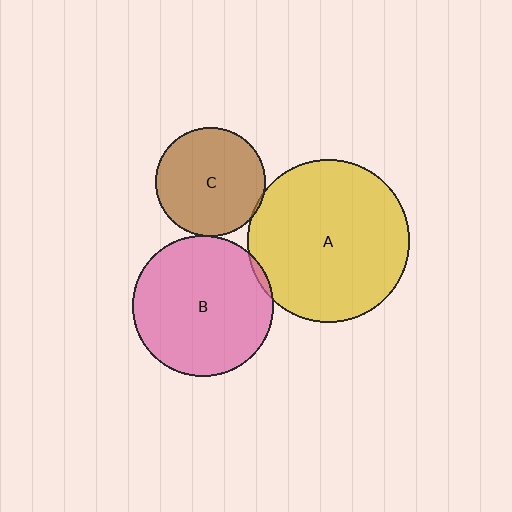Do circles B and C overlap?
Yes.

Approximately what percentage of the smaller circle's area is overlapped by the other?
Approximately 5%.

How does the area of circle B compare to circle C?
Approximately 1.7 times.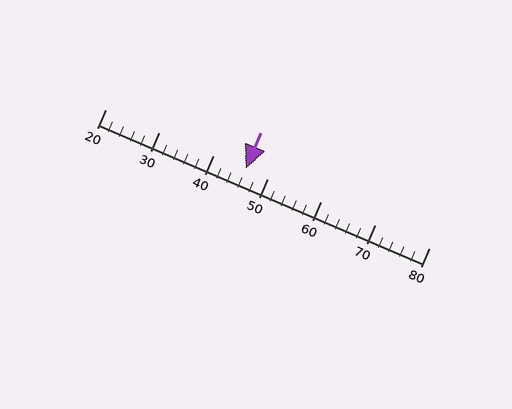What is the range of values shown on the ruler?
The ruler shows values from 20 to 80.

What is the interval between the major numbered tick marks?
The major tick marks are spaced 10 units apart.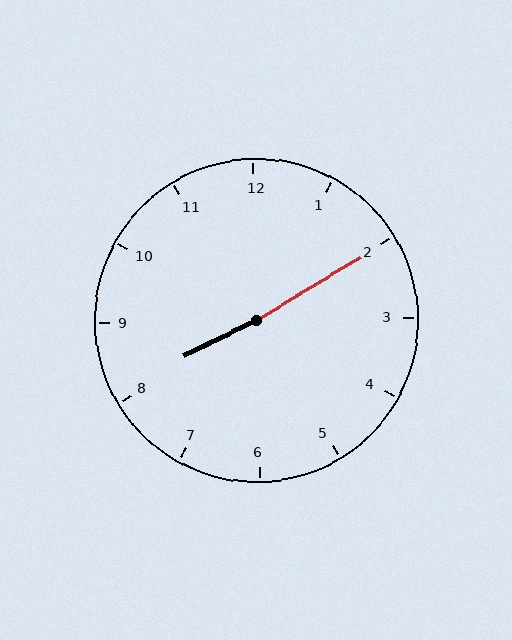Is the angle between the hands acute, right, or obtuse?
It is obtuse.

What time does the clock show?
8:10.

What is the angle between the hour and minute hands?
Approximately 175 degrees.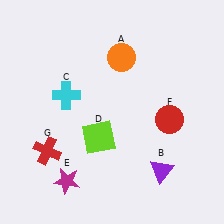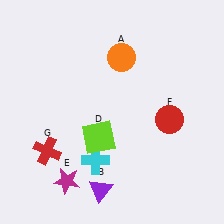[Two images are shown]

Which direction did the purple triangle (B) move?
The purple triangle (B) moved left.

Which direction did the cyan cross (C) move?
The cyan cross (C) moved down.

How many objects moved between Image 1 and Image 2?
2 objects moved between the two images.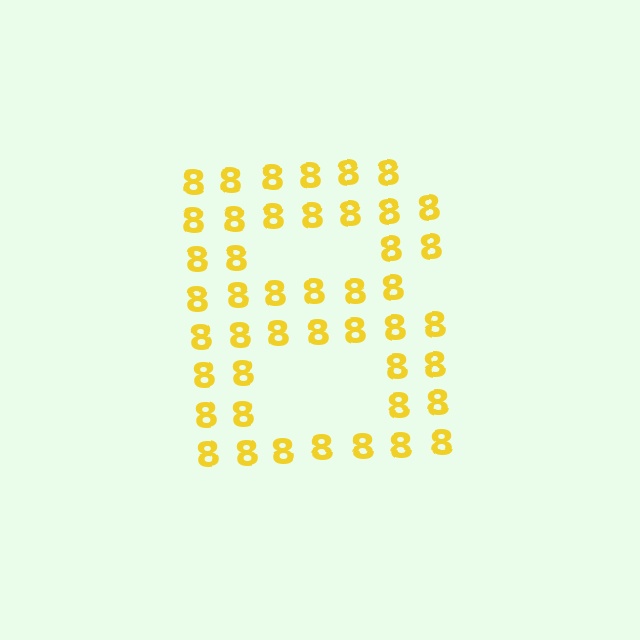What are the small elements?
The small elements are digit 8's.